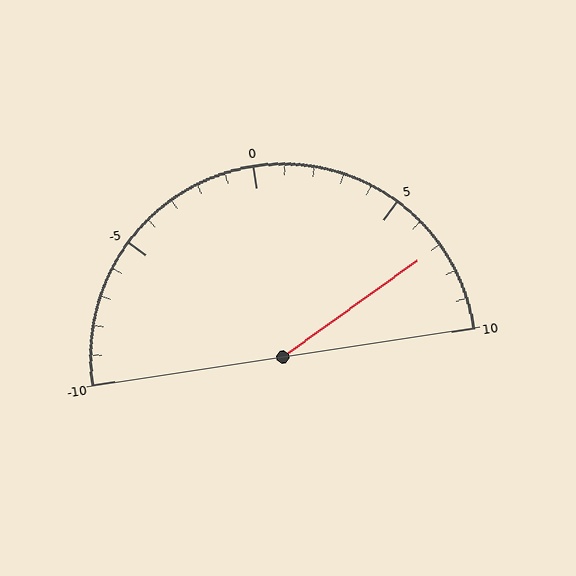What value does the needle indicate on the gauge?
The needle indicates approximately 7.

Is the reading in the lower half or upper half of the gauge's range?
The reading is in the upper half of the range (-10 to 10).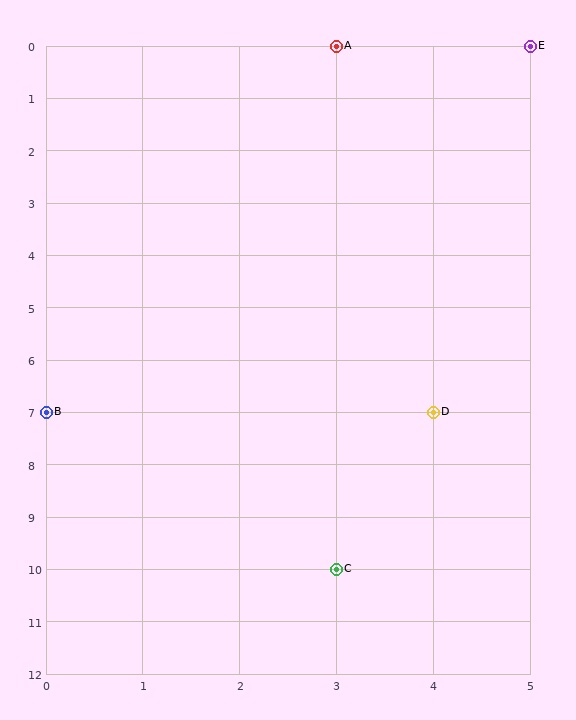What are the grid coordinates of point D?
Point D is at grid coordinates (4, 7).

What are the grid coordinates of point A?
Point A is at grid coordinates (3, 0).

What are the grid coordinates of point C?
Point C is at grid coordinates (3, 10).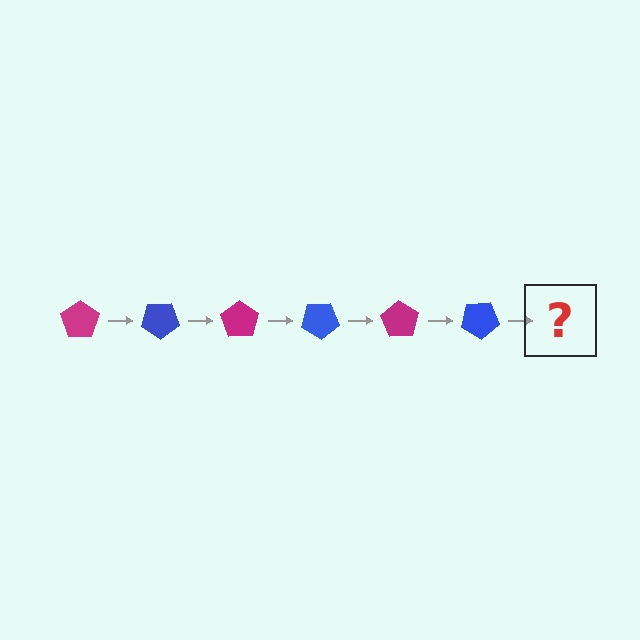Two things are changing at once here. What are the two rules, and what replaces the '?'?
The two rules are that it rotates 35 degrees each step and the color cycles through magenta and blue. The '?' should be a magenta pentagon, rotated 210 degrees from the start.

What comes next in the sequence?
The next element should be a magenta pentagon, rotated 210 degrees from the start.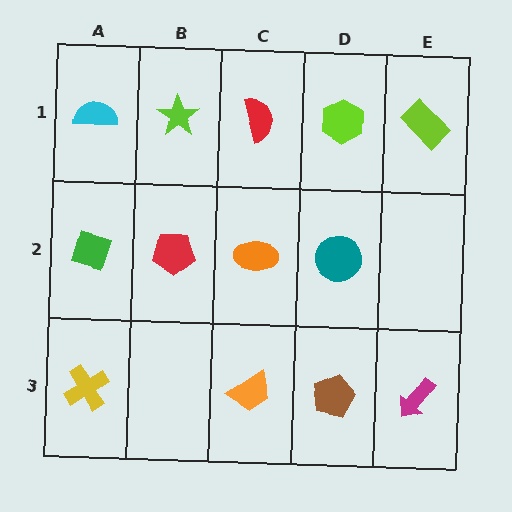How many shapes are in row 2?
4 shapes.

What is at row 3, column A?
A yellow cross.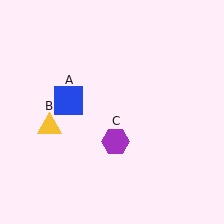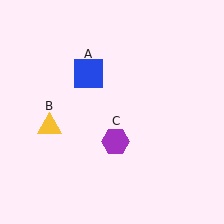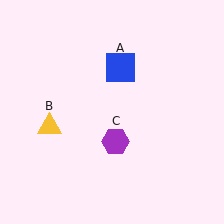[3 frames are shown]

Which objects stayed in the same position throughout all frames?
Yellow triangle (object B) and purple hexagon (object C) remained stationary.